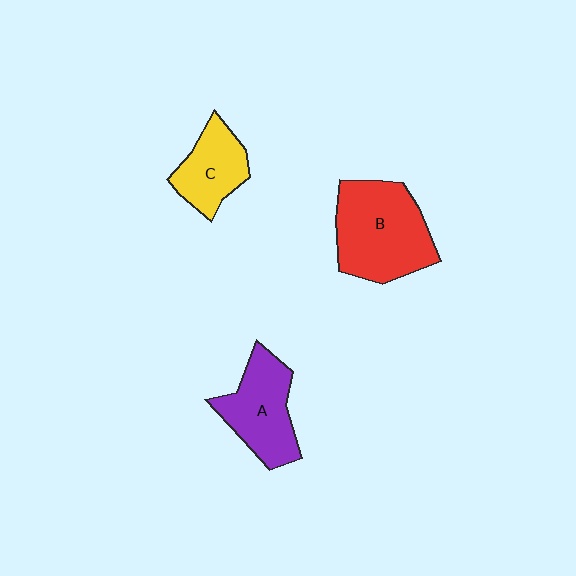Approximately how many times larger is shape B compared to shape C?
Approximately 1.7 times.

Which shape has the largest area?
Shape B (red).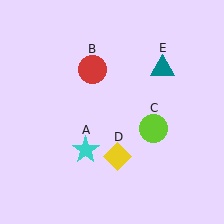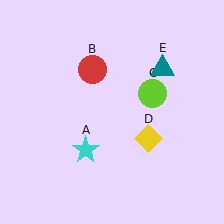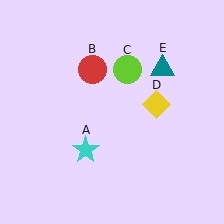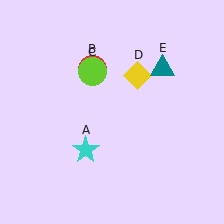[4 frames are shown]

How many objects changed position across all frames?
2 objects changed position: lime circle (object C), yellow diamond (object D).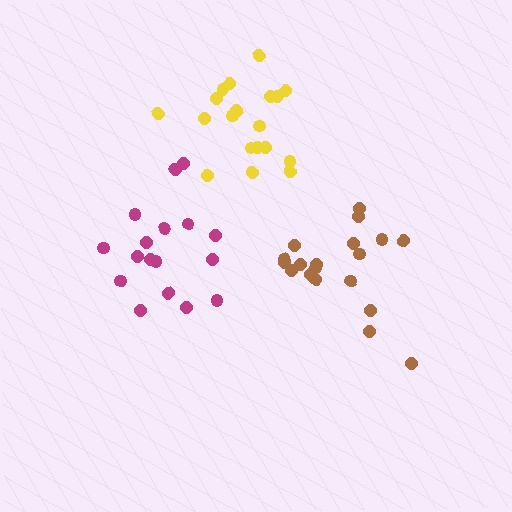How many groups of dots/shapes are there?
There are 3 groups.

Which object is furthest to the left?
The magenta cluster is leftmost.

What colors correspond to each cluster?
The clusters are colored: brown, yellow, magenta.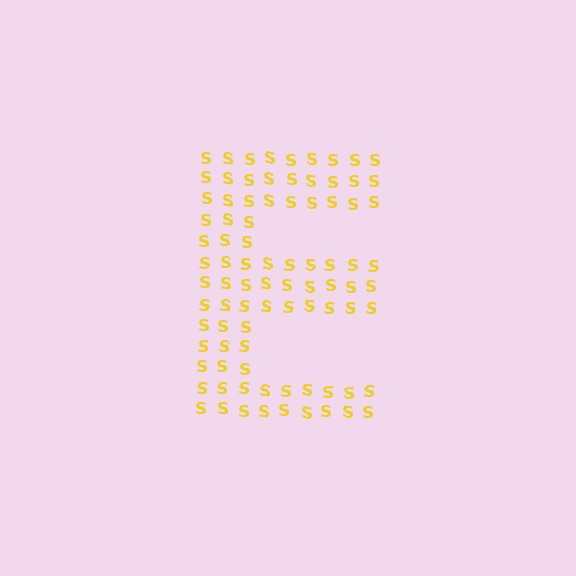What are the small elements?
The small elements are letter S's.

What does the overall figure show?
The overall figure shows the letter E.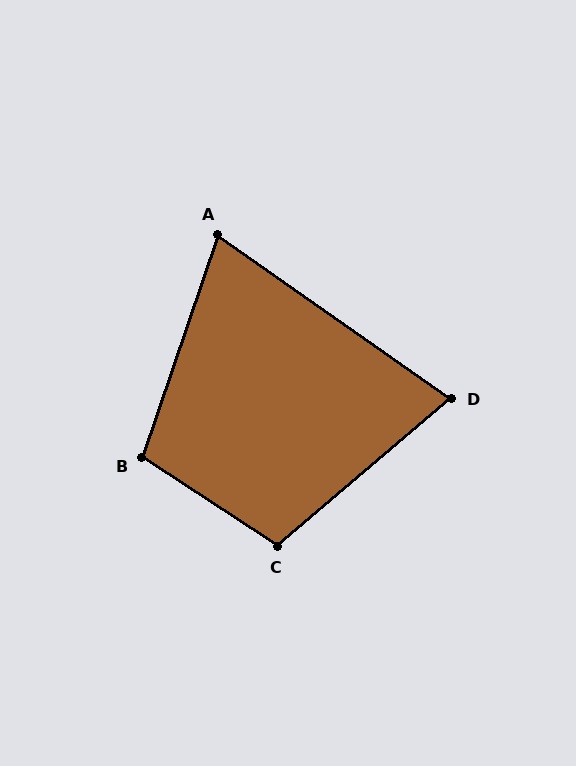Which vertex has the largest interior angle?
C, at approximately 106 degrees.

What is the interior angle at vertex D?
Approximately 75 degrees (acute).